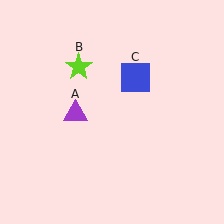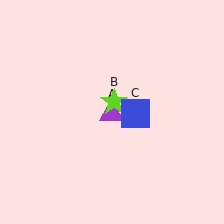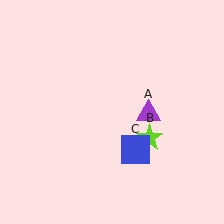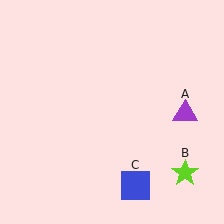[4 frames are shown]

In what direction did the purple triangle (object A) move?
The purple triangle (object A) moved right.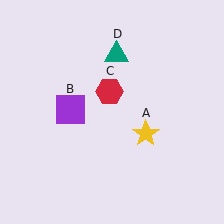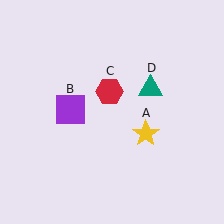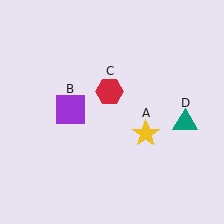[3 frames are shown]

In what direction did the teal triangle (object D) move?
The teal triangle (object D) moved down and to the right.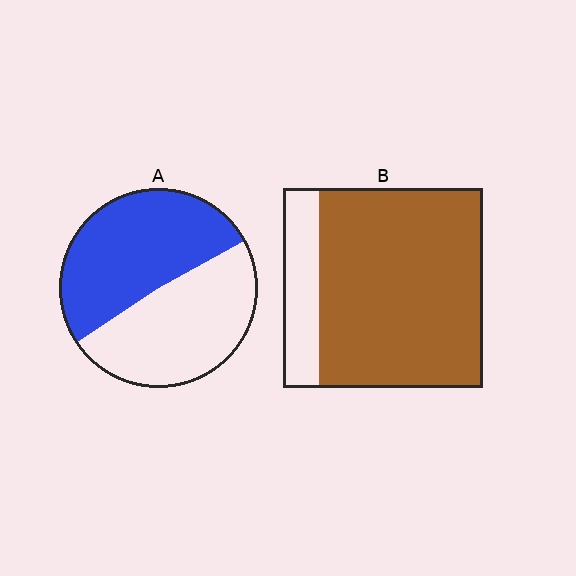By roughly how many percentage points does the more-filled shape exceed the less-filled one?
By roughly 30 percentage points (B over A).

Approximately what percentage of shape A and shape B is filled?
A is approximately 50% and B is approximately 80%.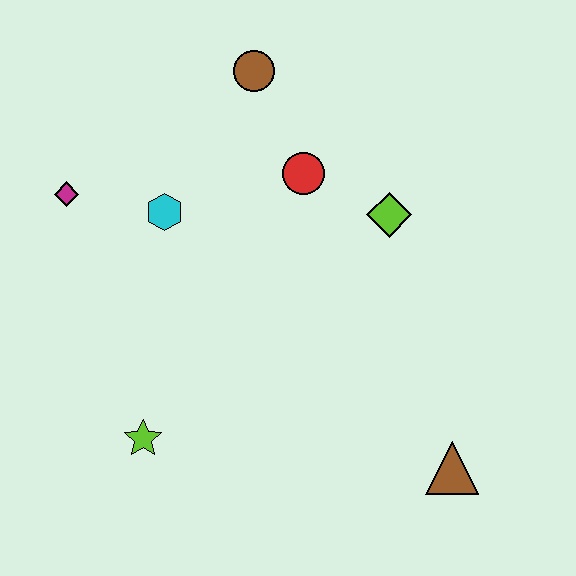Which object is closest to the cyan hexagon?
The magenta diamond is closest to the cyan hexagon.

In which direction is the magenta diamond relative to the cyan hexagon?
The magenta diamond is to the left of the cyan hexagon.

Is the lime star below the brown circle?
Yes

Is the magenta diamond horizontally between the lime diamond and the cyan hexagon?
No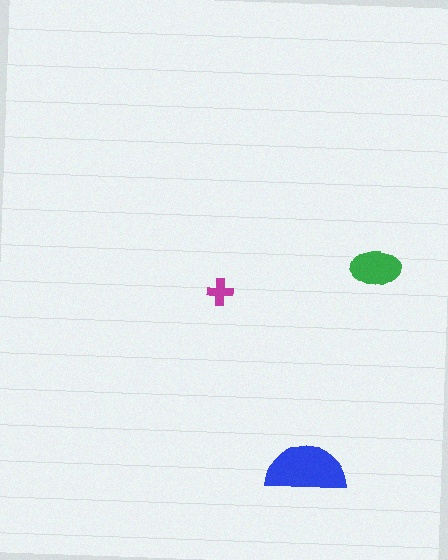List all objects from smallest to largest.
The magenta cross, the green ellipse, the blue semicircle.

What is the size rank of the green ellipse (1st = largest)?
2nd.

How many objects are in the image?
There are 3 objects in the image.